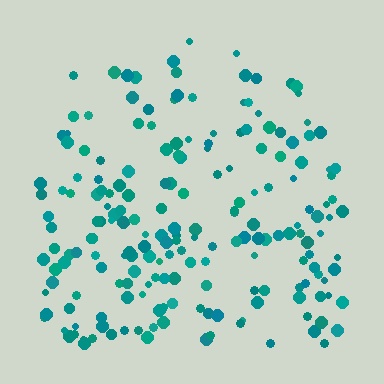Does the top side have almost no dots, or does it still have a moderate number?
Still a moderate number, just noticeably fewer than the bottom.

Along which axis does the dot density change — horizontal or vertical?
Vertical.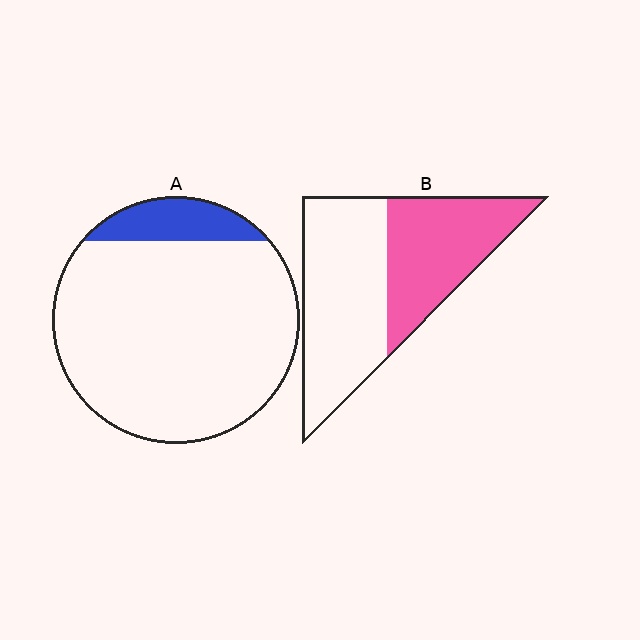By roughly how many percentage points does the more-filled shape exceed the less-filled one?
By roughly 30 percentage points (B over A).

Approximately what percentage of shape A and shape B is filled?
A is approximately 10% and B is approximately 45%.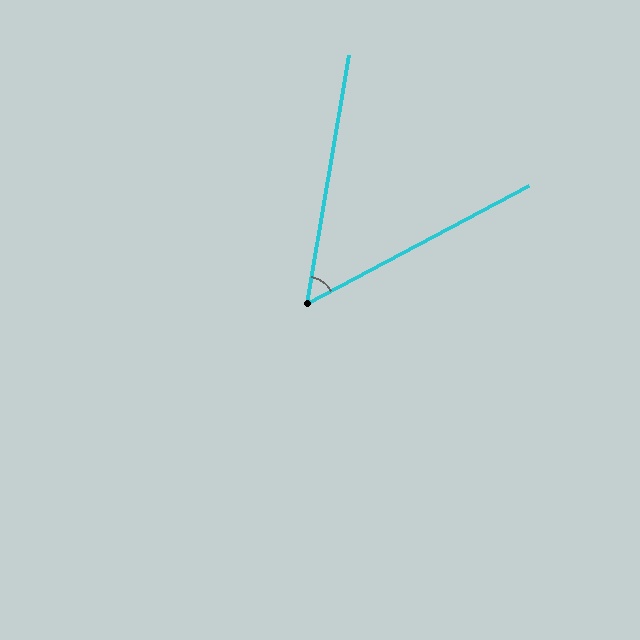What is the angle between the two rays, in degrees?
Approximately 52 degrees.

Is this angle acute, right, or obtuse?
It is acute.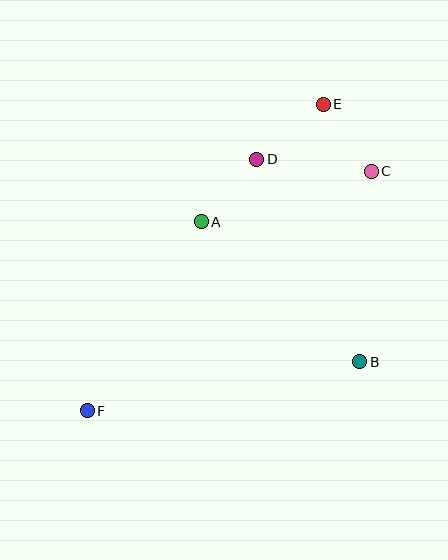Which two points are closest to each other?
Points C and E are closest to each other.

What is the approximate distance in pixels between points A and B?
The distance between A and B is approximately 212 pixels.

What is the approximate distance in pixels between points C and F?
The distance between C and F is approximately 371 pixels.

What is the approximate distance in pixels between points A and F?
The distance between A and F is approximately 220 pixels.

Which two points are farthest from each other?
Points E and F are farthest from each other.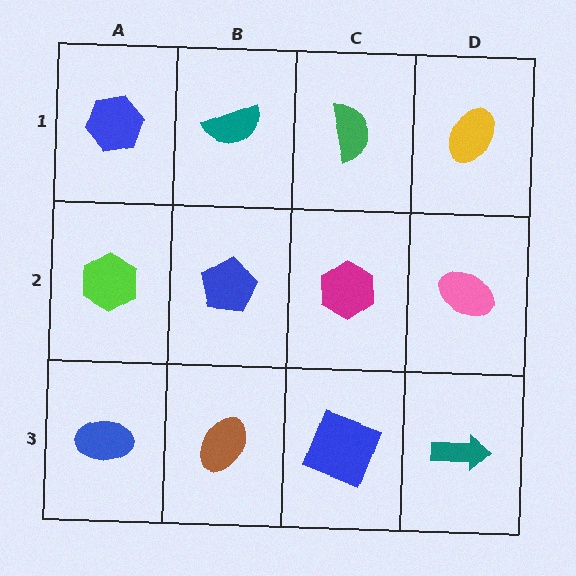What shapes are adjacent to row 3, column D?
A pink ellipse (row 2, column D), a blue square (row 3, column C).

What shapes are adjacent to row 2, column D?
A yellow ellipse (row 1, column D), a teal arrow (row 3, column D), a magenta hexagon (row 2, column C).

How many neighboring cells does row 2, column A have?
3.